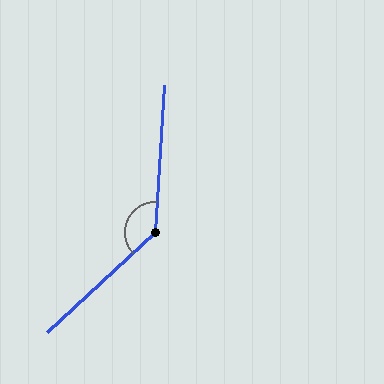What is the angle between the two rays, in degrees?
Approximately 136 degrees.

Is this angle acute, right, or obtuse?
It is obtuse.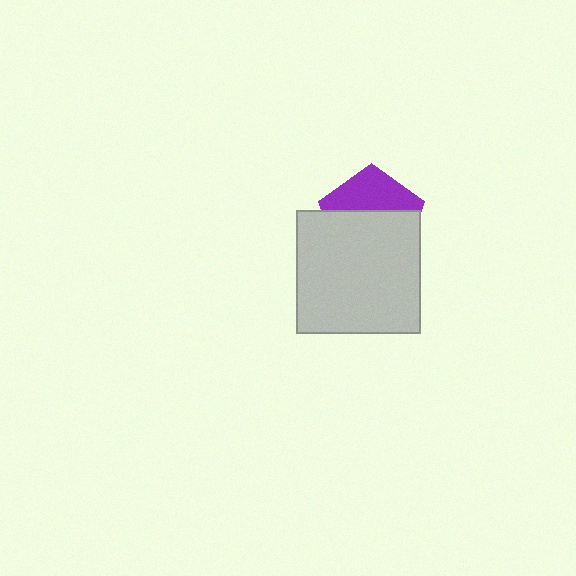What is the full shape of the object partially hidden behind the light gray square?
The partially hidden object is a purple pentagon.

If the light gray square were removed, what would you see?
You would see the complete purple pentagon.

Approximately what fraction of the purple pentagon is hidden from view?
Roughly 61% of the purple pentagon is hidden behind the light gray square.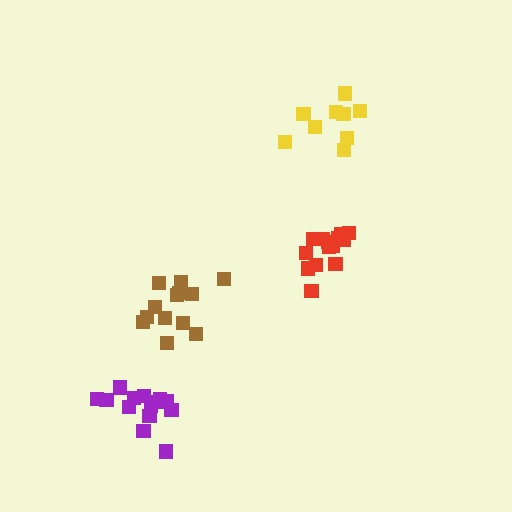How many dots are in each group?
Group 1: 13 dots, Group 2: 14 dots, Group 3: 14 dots, Group 4: 9 dots (50 total).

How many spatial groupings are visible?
There are 4 spatial groupings.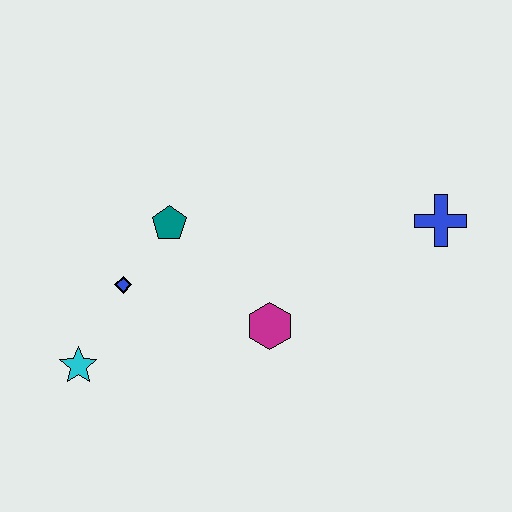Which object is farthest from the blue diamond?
The blue cross is farthest from the blue diamond.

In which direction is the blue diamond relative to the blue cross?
The blue diamond is to the left of the blue cross.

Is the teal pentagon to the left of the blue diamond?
No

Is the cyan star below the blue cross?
Yes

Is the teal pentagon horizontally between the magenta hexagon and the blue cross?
No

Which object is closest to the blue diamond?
The teal pentagon is closest to the blue diamond.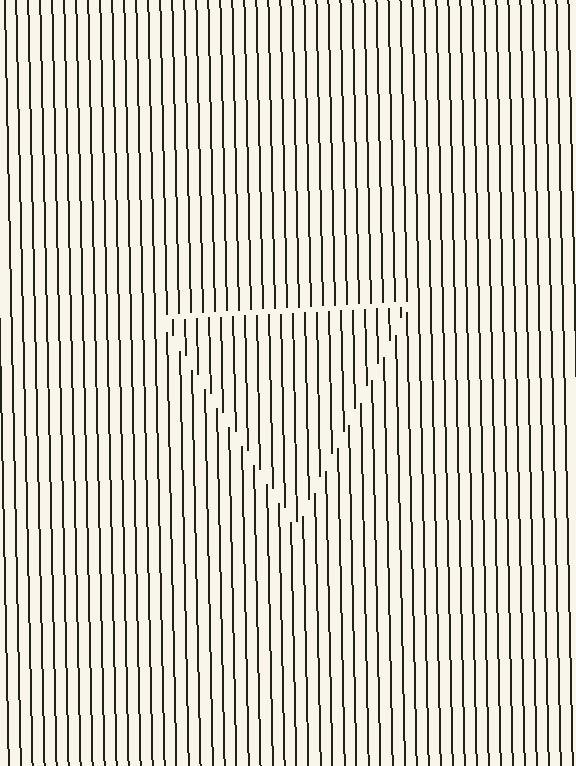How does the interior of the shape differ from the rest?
The interior of the shape contains the same grating, shifted by half a period — the contour is defined by the phase discontinuity where line-ends from the inner and outer gratings abut.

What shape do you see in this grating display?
An illusory triangle. The interior of the shape contains the same grating, shifted by half a period — the contour is defined by the phase discontinuity where line-ends from the inner and outer gratings abut.